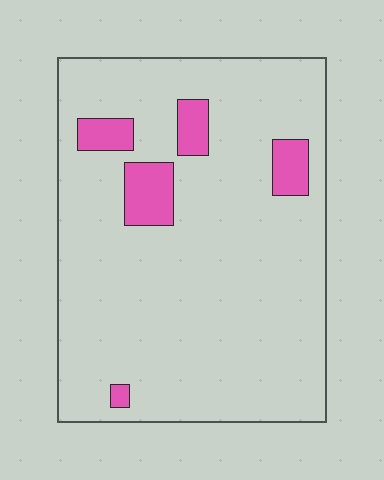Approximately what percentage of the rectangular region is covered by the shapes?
Approximately 10%.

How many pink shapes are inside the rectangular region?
5.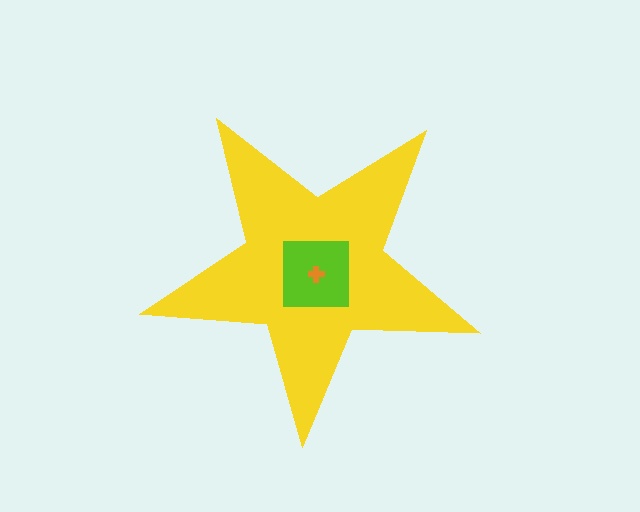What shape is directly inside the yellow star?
The lime square.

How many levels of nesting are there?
3.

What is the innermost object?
The orange cross.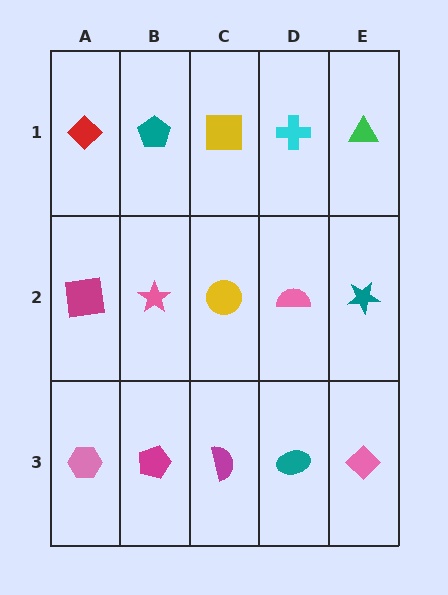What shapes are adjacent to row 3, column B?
A pink star (row 2, column B), a pink hexagon (row 3, column A), a magenta semicircle (row 3, column C).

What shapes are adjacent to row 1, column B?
A pink star (row 2, column B), a red diamond (row 1, column A), a yellow square (row 1, column C).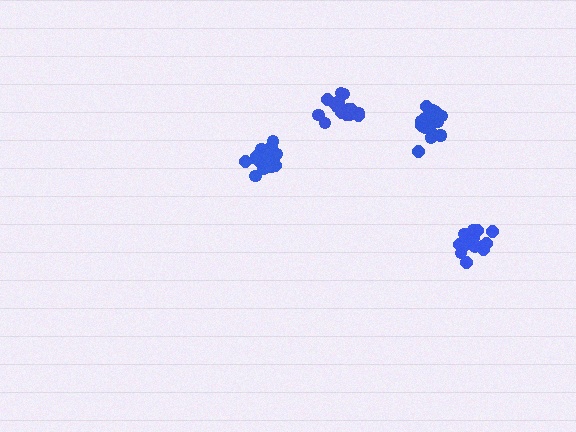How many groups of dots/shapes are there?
There are 4 groups.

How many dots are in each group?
Group 1: 20 dots, Group 2: 18 dots, Group 3: 17 dots, Group 4: 15 dots (70 total).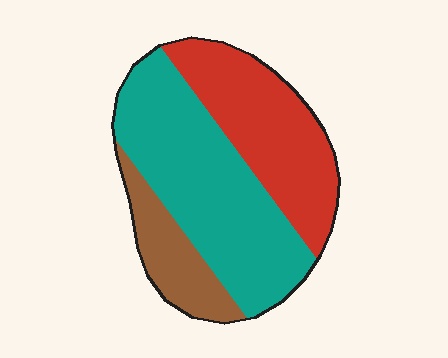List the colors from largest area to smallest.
From largest to smallest: teal, red, brown.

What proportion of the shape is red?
Red covers roughly 35% of the shape.